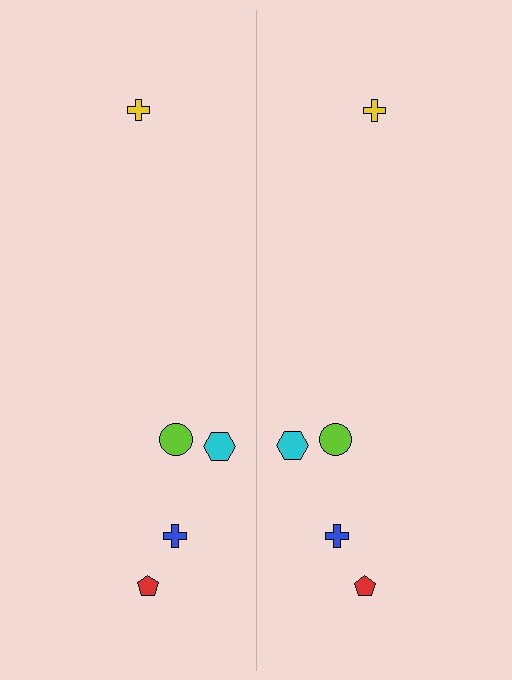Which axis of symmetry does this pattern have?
The pattern has a vertical axis of symmetry running through the center of the image.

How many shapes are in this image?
There are 10 shapes in this image.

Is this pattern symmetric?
Yes, this pattern has bilateral (reflection) symmetry.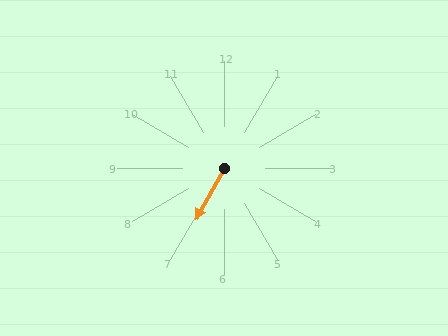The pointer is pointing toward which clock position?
Roughly 7 o'clock.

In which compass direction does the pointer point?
Southwest.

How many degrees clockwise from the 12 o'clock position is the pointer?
Approximately 209 degrees.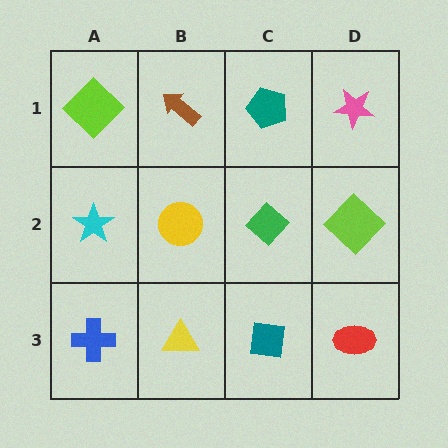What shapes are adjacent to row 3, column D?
A lime diamond (row 2, column D), a teal square (row 3, column C).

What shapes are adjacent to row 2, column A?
A lime diamond (row 1, column A), a blue cross (row 3, column A), a yellow circle (row 2, column B).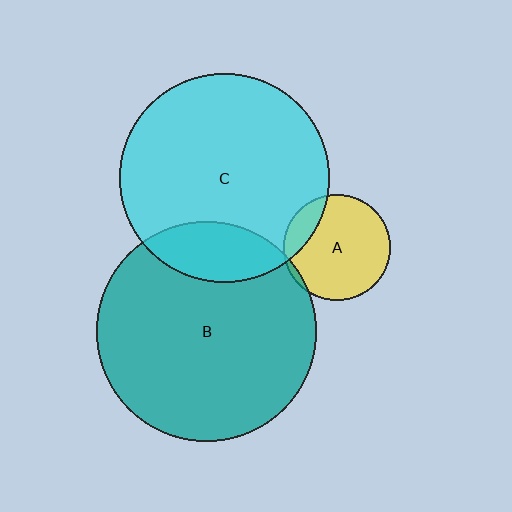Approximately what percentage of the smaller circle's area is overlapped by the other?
Approximately 15%.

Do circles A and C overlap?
Yes.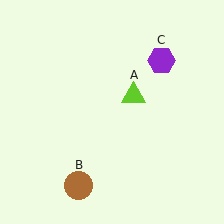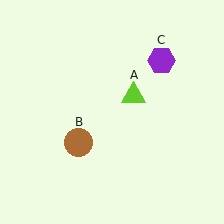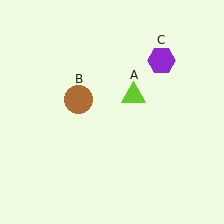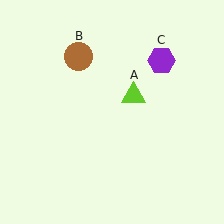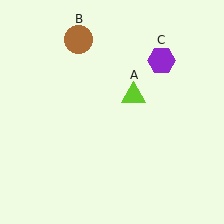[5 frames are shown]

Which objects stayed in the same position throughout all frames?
Lime triangle (object A) and purple hexagon (object C) remained stationary.